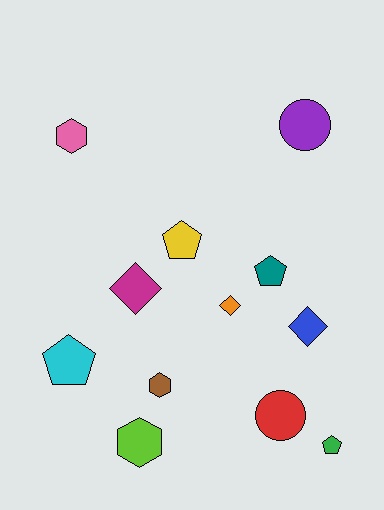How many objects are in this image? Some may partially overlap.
There are 12 objects.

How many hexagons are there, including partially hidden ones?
There are 3 hexagons.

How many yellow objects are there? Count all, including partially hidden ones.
There is 1 yellow object.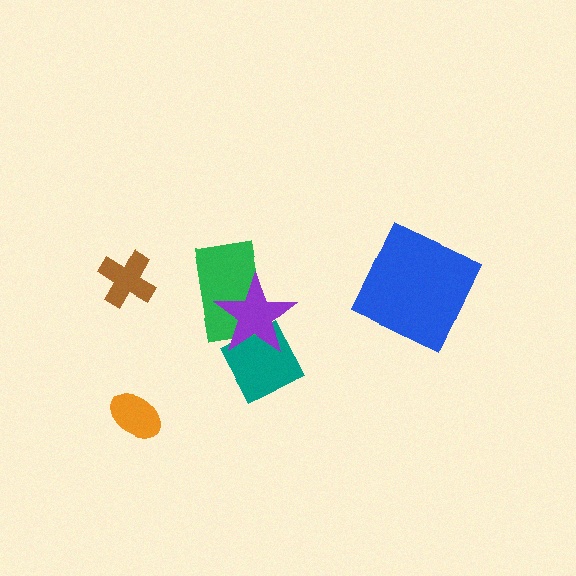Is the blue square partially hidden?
No, no other shape covers it.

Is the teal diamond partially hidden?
Yes, it is partially covered by another shape.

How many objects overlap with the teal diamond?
2 objects overlap with the teal diamond.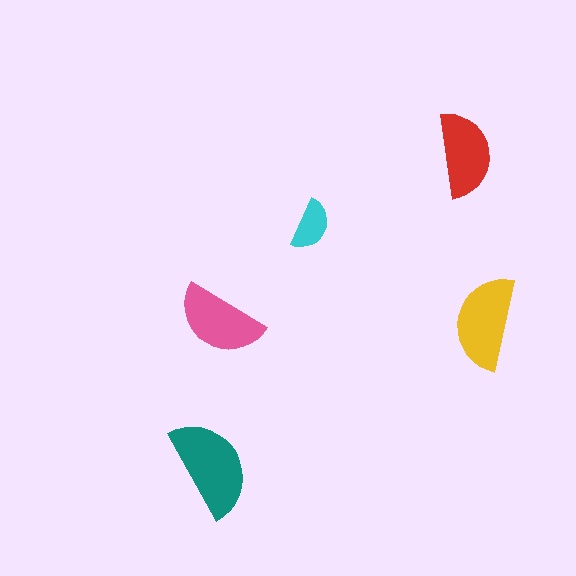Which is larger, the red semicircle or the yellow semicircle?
The yellow one.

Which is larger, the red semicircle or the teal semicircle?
The teal one.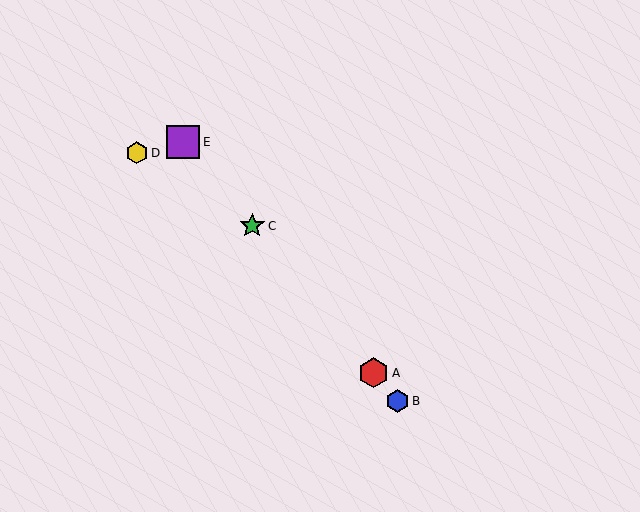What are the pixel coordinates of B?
Object B is at (397, 401).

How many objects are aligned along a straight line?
4 objects (A, B, C, E) are aligned along a straight line.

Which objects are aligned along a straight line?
Objects A, B, C, E are aligned along a straight line.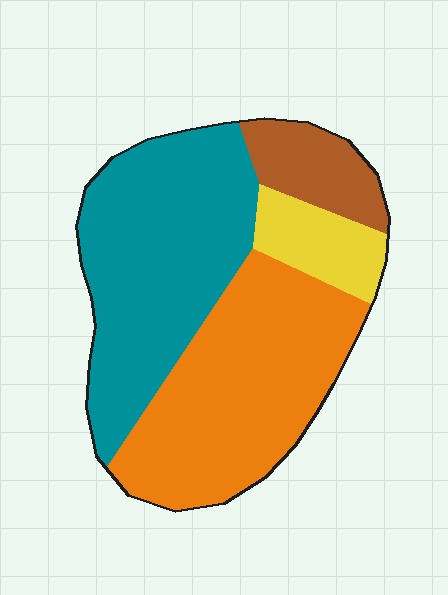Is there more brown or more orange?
Orange.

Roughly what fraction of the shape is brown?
Brown takes up less than a quarter of the shape.